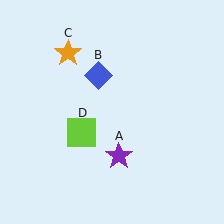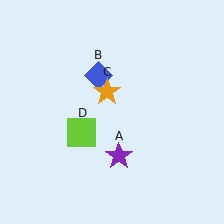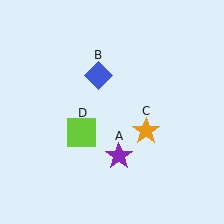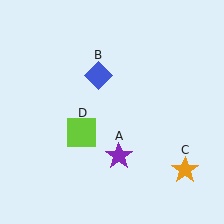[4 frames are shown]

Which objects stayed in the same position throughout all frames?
Purple star (object A) and blue diamond (object B) and lime square (object D) remained stationary.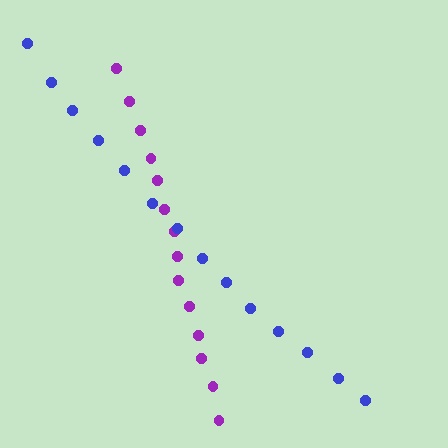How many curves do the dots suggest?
There are 2 distinct paths.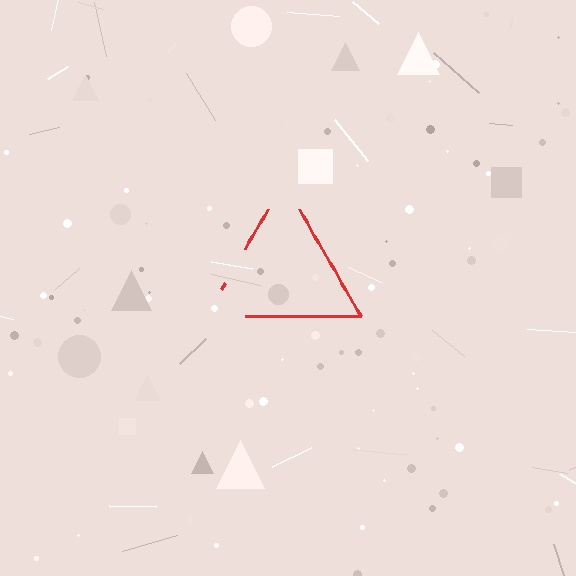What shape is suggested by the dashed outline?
The dashed outline suggests a triangle.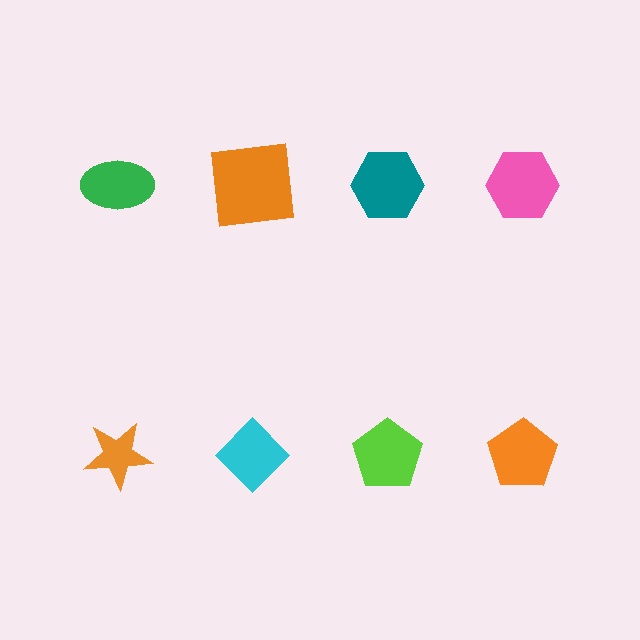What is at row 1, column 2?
An orange square.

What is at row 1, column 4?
A pink hexagon.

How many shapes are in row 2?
4 shapes.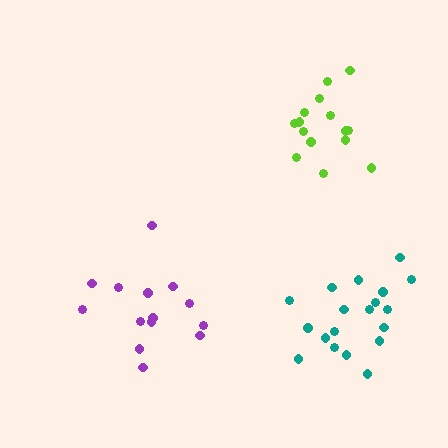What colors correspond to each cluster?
The clusters are colored: teal, purple, lime.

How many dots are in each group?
Group 1: 19 dots, Group 2: 14 dots, Group 3: 15 dots (48 total).